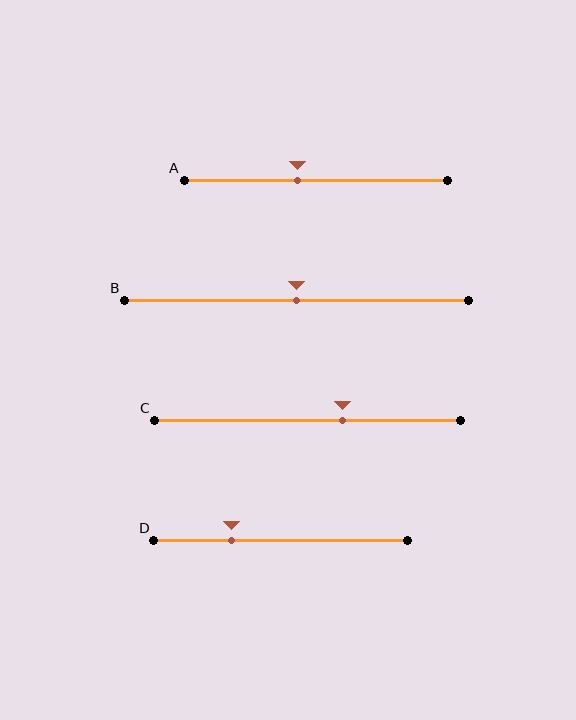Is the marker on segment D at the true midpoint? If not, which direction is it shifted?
No, the marker on segment D is shifted to the left by about 19% of the segment length.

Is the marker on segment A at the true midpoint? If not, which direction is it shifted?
No, the marker on segment A is shifted to the left by about 7% of the segment length.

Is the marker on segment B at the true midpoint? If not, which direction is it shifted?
Yes, the marker on segment B is at the true midpoint.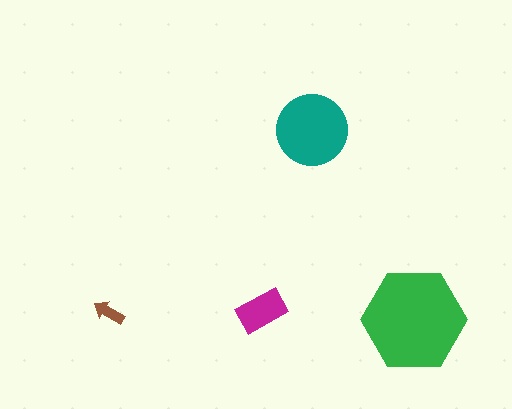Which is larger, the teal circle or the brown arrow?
The teal circle.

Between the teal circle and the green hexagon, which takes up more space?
The green hexagon.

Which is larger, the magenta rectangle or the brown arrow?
The magenta rectangle.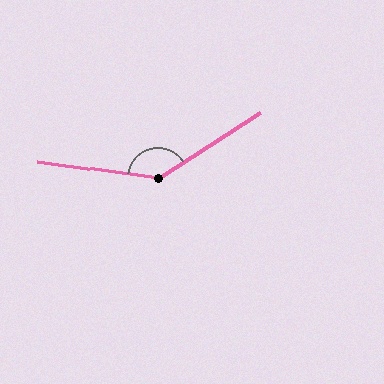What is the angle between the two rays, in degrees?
Approximately 139 degrees.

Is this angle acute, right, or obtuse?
It is obtuse.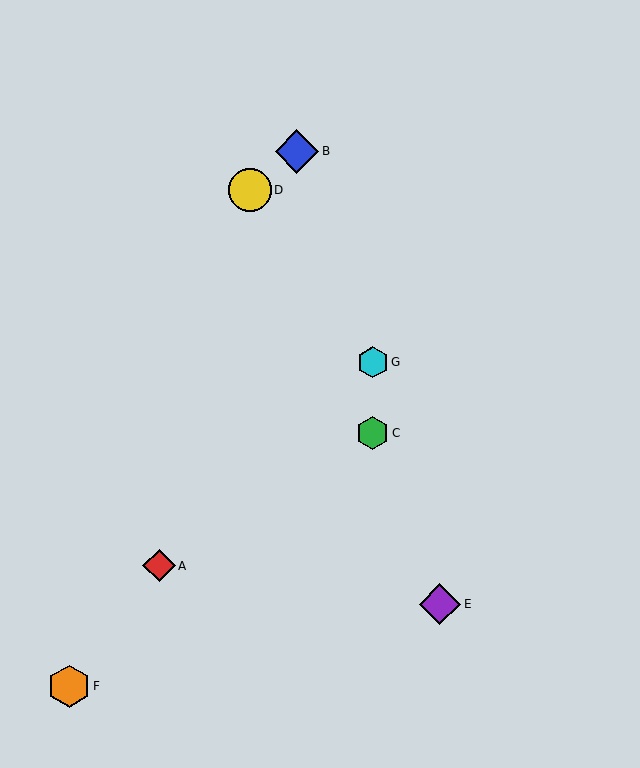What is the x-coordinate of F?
Object F is at x≈69.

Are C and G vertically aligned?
Yes, both are at x≈373.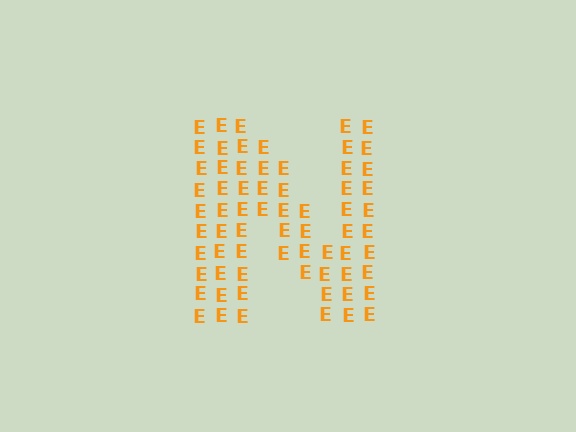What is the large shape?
The large shape is the letter N.